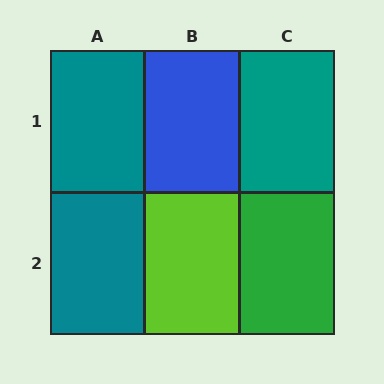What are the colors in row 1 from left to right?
Teal, blue, teal.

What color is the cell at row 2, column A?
Teal.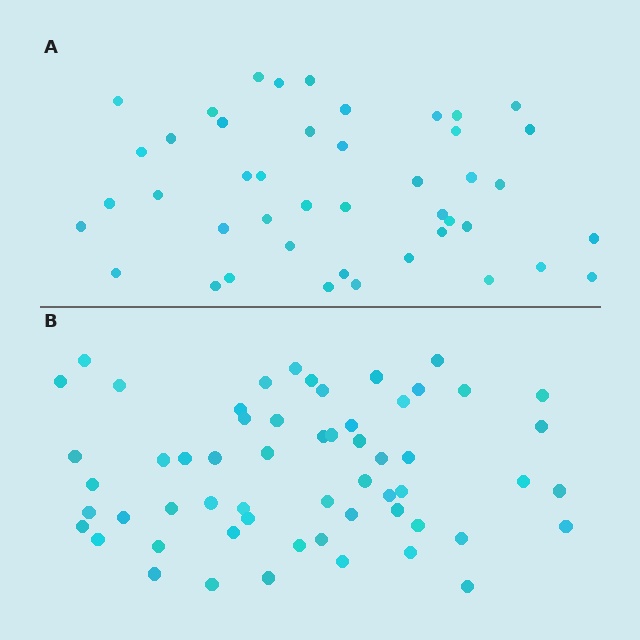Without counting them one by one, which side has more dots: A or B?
Region B (the bottom region) has more dots.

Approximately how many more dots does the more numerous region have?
Region B has approximately 15 more dots than region A.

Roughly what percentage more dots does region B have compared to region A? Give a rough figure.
About 30% more.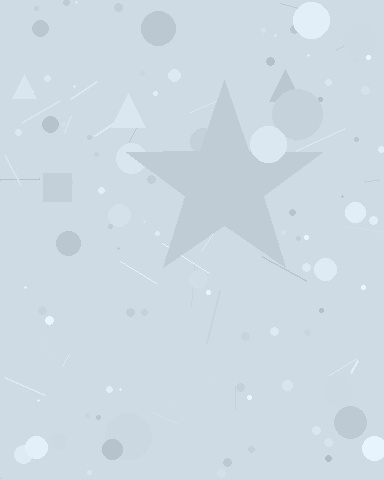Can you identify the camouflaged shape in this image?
The camouflaged shape is a star.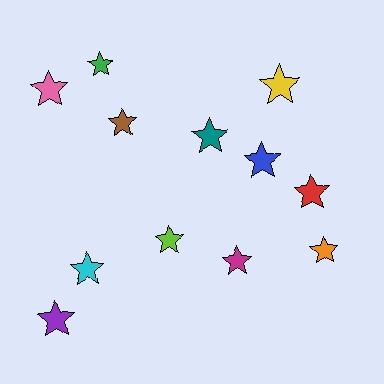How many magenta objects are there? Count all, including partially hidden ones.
There is 1 magenta object.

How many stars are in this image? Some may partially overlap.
There are 12 stars.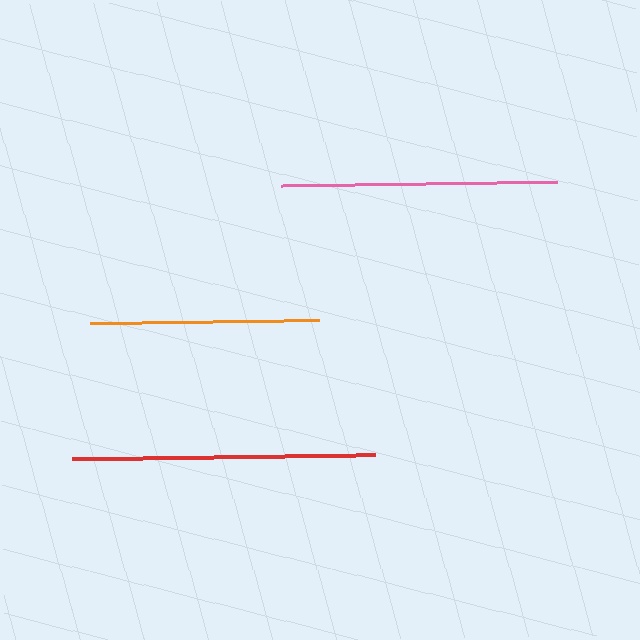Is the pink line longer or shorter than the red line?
The red line is longer than the pink line.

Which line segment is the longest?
The red line is the longest at approximately 303 pixels.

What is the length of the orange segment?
The orange segment is approximately 230 pixels long.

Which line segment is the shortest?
The orange line is the shortest at approximately 230 pixels.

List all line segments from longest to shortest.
From longest to shortest: red, pink, orange.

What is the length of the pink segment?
The pink segment is approximately 275 pixels long.